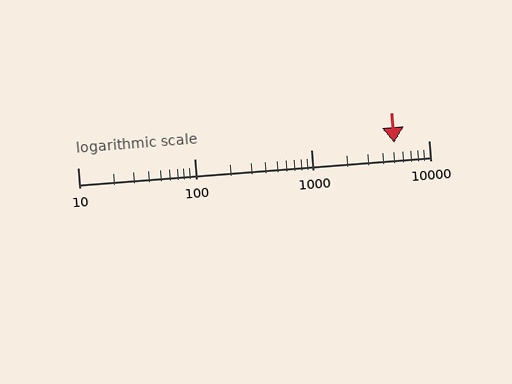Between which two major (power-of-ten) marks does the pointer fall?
The pointer is between 1000 and 10000.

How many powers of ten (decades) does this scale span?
The scale spans 3 decades, from 10 to 10000.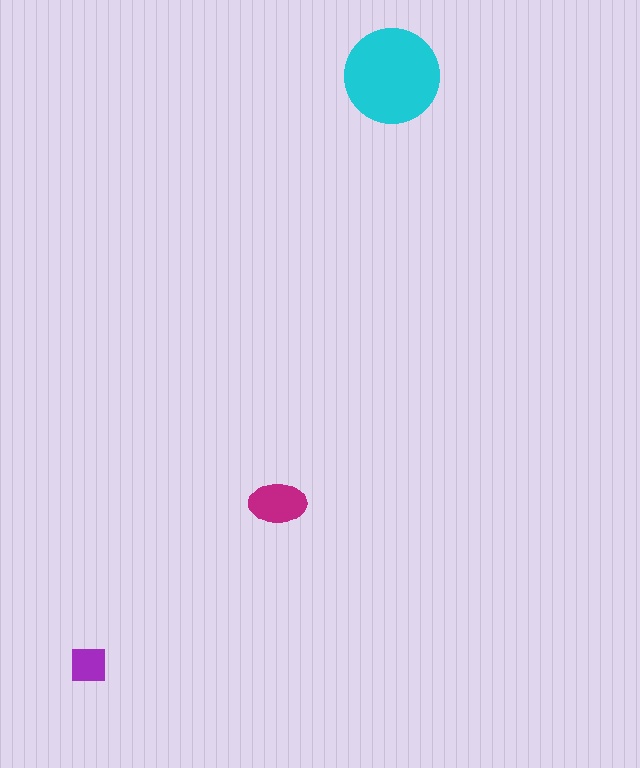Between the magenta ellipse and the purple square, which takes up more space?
The magenta ellipse.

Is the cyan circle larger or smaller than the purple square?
Larger.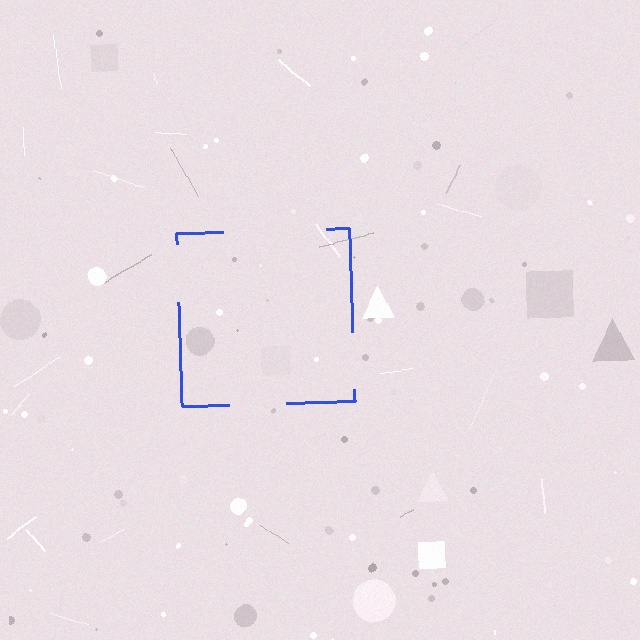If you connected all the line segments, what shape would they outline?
They would outline a square.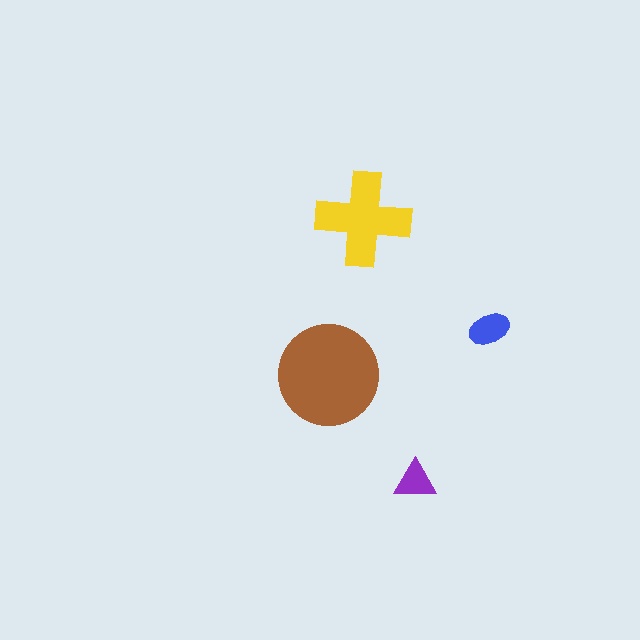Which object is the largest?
The brown circle.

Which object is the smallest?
The purple triangle.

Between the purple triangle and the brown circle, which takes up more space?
The brown circle.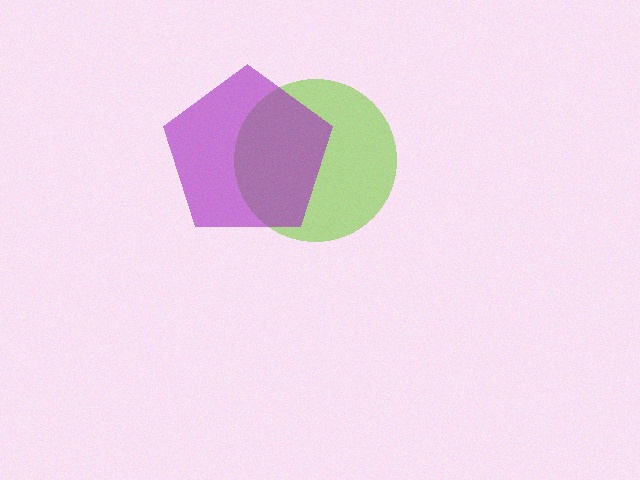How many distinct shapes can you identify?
There are 2 distinct shapes: a lime circle, a purple pentagon.